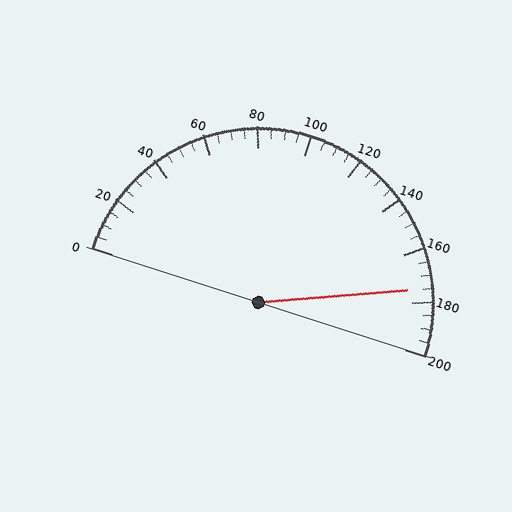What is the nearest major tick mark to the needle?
The nearest major tick mark is 180.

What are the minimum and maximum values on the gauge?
The gauge ranges from 0 to 200.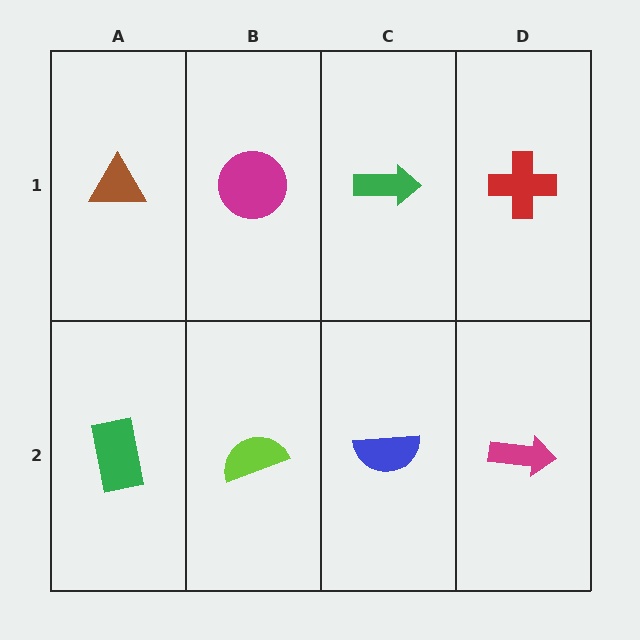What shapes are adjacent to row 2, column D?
A red cross (row 1, column D), a blue semicircle (row 2, column C).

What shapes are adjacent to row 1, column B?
A lime semicircle (row 2, column B), a brown triangle (row 1, column A), a green arrow (row 1, column C).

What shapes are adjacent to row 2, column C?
A green arrow (row 1, column C), a lime semicircle (row 2, column B), a magenta arrow (row 2, column D).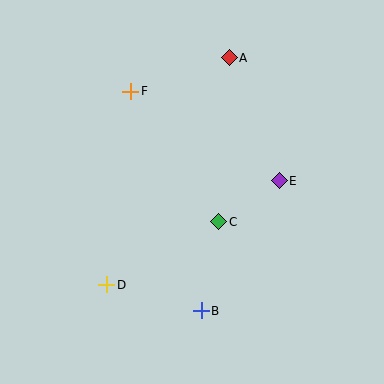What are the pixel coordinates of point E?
Point E is at (279, 181).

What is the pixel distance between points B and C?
The distance between B and C is 91 pixels.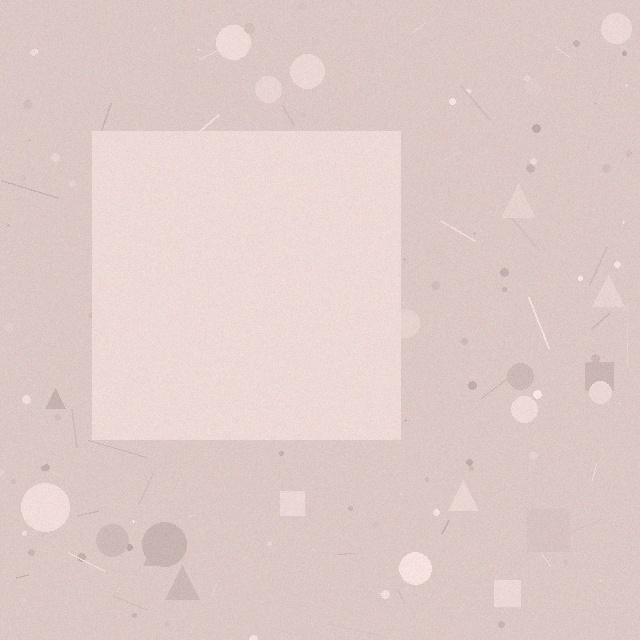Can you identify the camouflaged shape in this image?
The camouflaged shape is a square.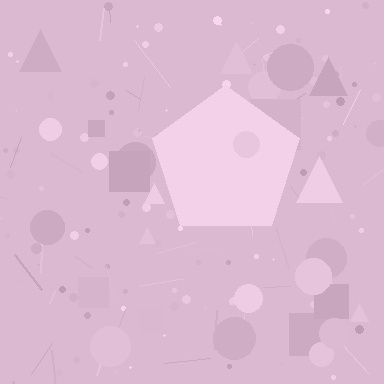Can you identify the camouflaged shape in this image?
The camouflaged shape is a pentagon.